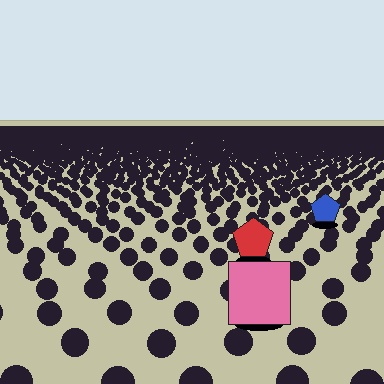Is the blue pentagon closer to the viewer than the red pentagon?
No. The red pentagon is closer — you can tell from the texture gradient: the ground texture is coarser near it.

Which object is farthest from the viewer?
The blue pentagon is farthest from the viewer. It appears smaller and the ground texture around it is denser.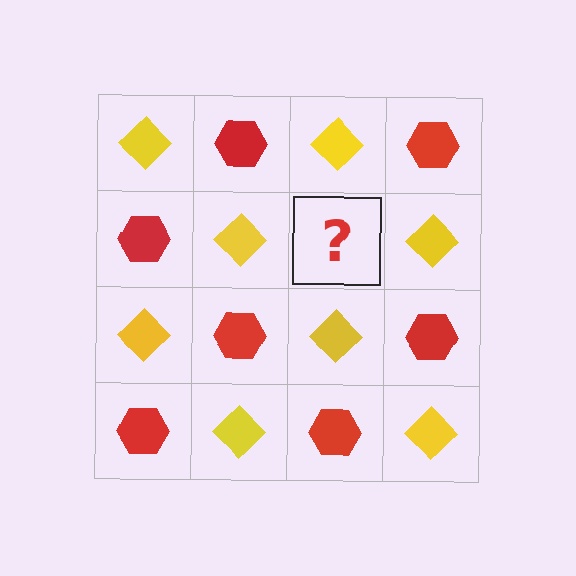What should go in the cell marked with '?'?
The missing cell should contain a red hexagon.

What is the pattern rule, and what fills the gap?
The rule is that it alternates yellow diamond and red hexagon in a checkerboard pattern. The gap should be filled with a red hexagon.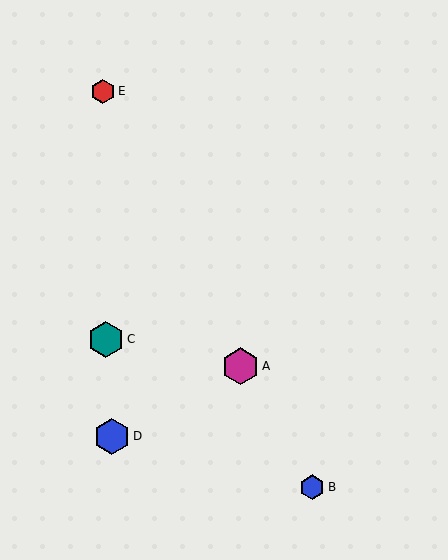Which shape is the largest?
The magenta hexagon (labeled A) is the largest.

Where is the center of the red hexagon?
The center of the red hexagon is at (103, 91).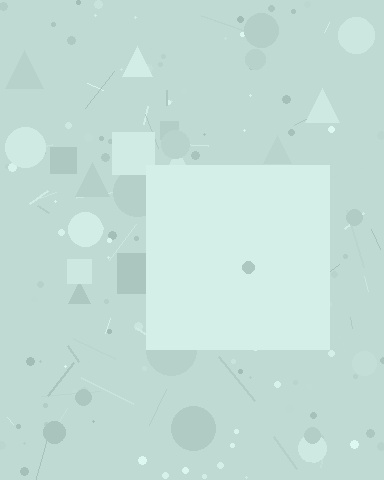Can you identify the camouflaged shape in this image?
The camouflaged shape is a square.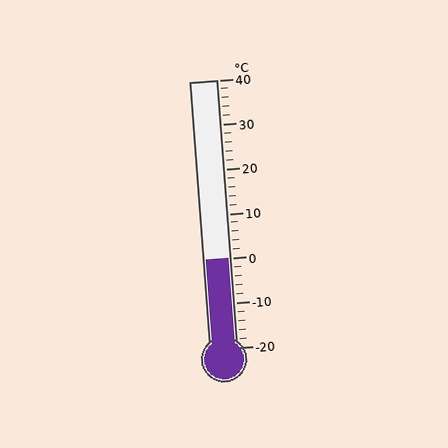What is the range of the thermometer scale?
The thermometer scale ranges from -20°C to 40°C.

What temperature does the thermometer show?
The thermometer shows approximately 0°C.